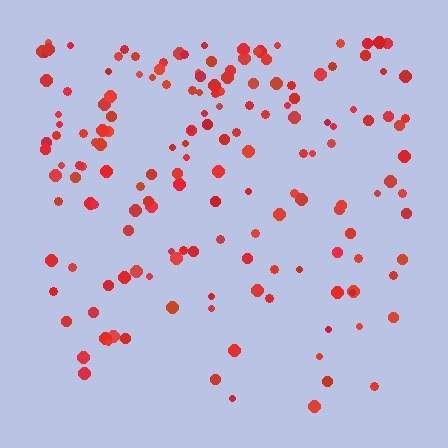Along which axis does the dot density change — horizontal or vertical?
Vertical.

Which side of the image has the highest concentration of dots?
The top.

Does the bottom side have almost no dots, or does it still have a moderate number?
Still a moderate number, just noticeably fewer than the top.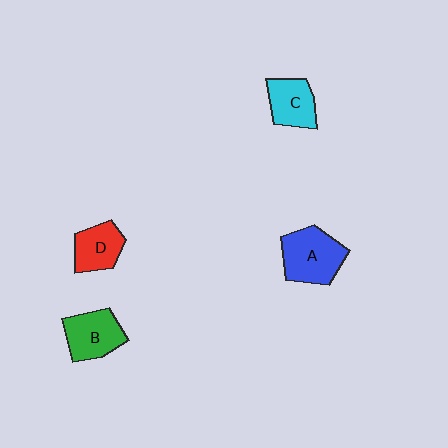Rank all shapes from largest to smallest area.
From largest to smallest: A (blue), B (green), C (cyan), D (red).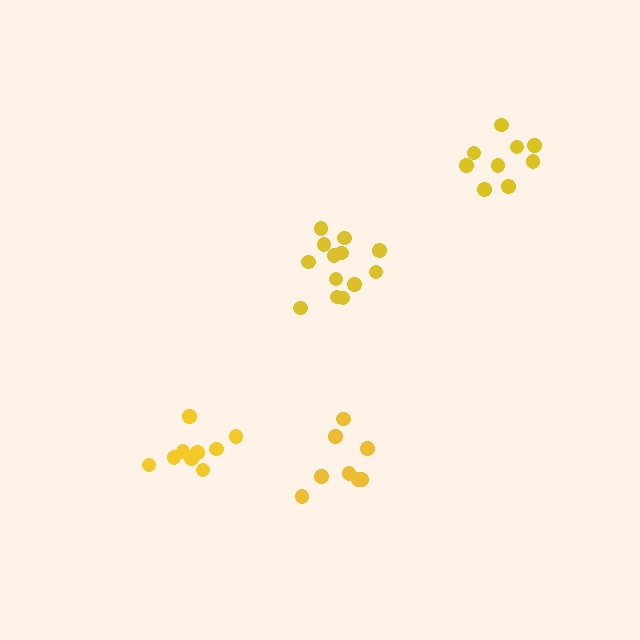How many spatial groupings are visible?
There are 4 spatial groupings.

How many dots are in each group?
Group 1: 13 dots, Group 2: 8 dots, Group 3: 9 dots, Group 4: 9 dots (39 total).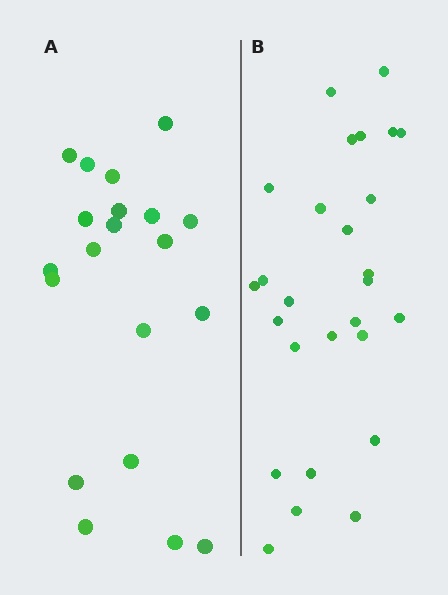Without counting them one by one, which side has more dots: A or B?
Region B (the right region) has more dots.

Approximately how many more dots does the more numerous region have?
Region B has roughly 8 or so more dots than region A.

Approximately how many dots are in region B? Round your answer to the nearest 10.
About 30 dots. (The exact count is 27, which rounds to 30.)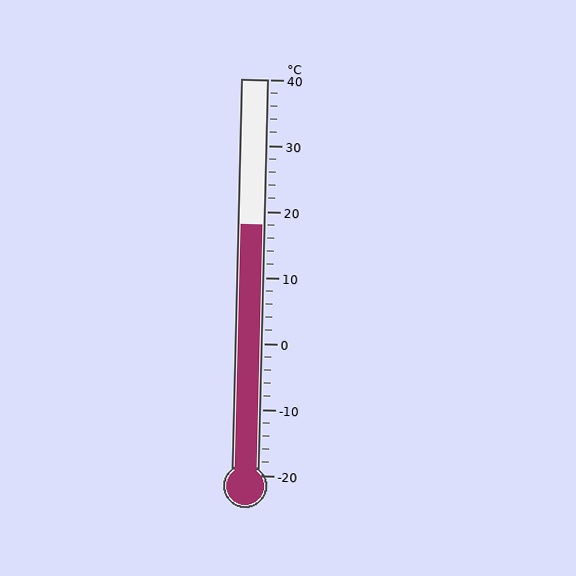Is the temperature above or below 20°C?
The temperature is below 20°C.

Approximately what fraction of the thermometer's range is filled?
The thermometer is filled to approximately 65% of its range.